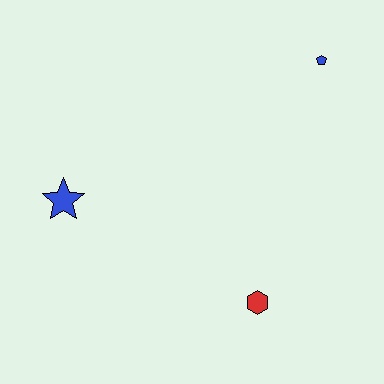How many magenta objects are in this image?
There are no magenta objects.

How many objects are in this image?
There are 3 objects.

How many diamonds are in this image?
There are no diamonds.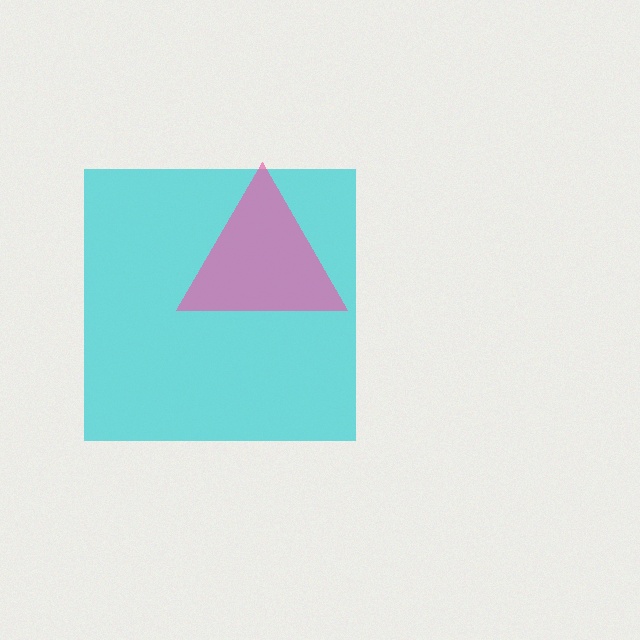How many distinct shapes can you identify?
There are 2 distinct shapes: a cyan square, a pink triangle.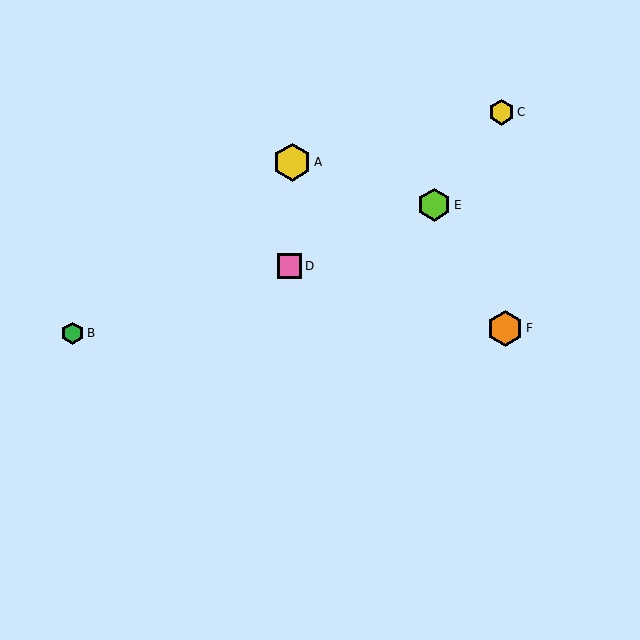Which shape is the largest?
The yellow hexagon (labeled A) is the largest.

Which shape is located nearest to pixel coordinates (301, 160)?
The yellow hexagon (labeled A) at (292, 162) is nearest to that location.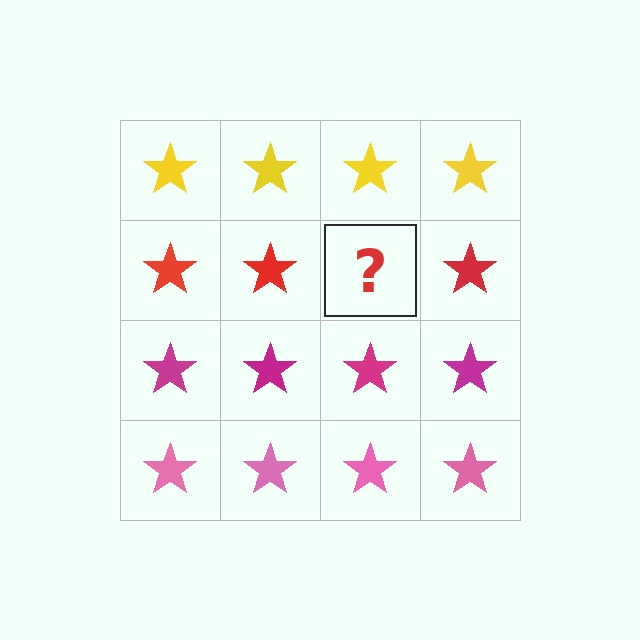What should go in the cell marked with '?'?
The missing cell should contain a red star.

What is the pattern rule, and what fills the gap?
The rule is that each row has a consistent color. The gap should be filled with a red star.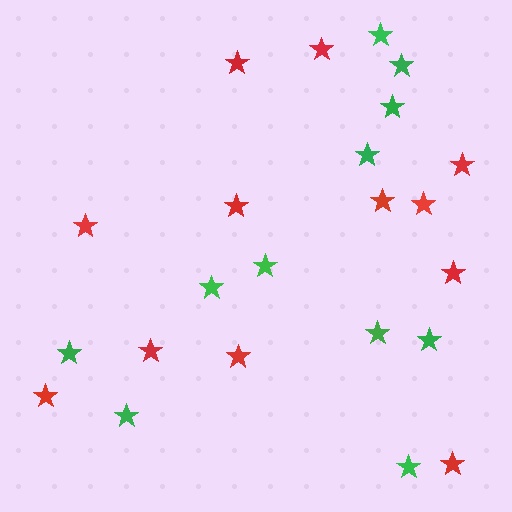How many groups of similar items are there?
There are 2 groups: one group of green stars (11) and one group of red stars (12).